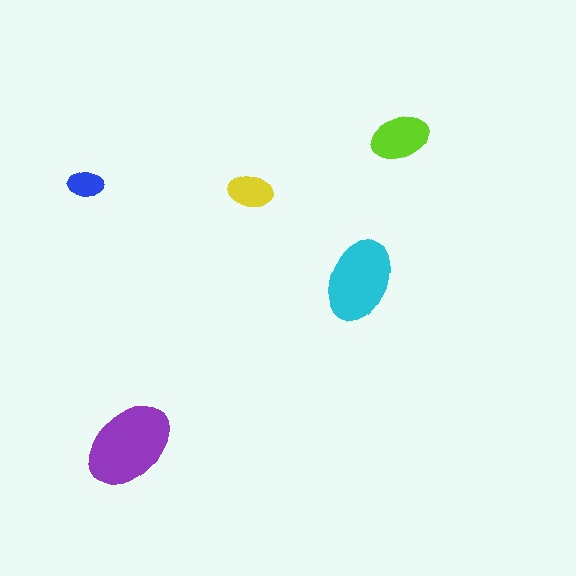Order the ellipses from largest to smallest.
the purple one, the cyan one, the lime one, the yellow one, the blue one.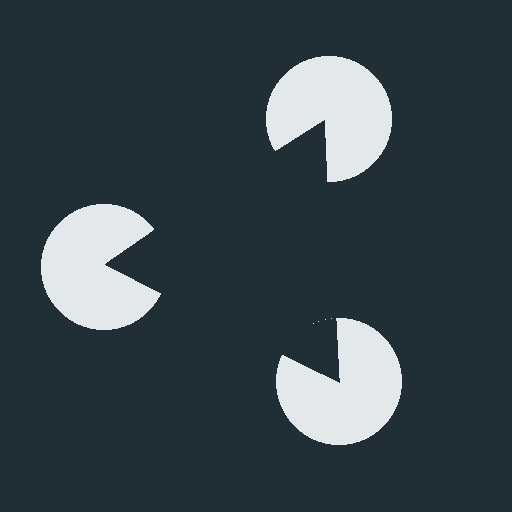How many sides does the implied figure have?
3 sides.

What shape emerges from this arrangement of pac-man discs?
An illusory triangle — its edges are inferred from the aligned wedge cuts in the pac-man discs, not physically drawn.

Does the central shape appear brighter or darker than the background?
It typically appears slightly darker than the background, even though no actual brightness change is drawn.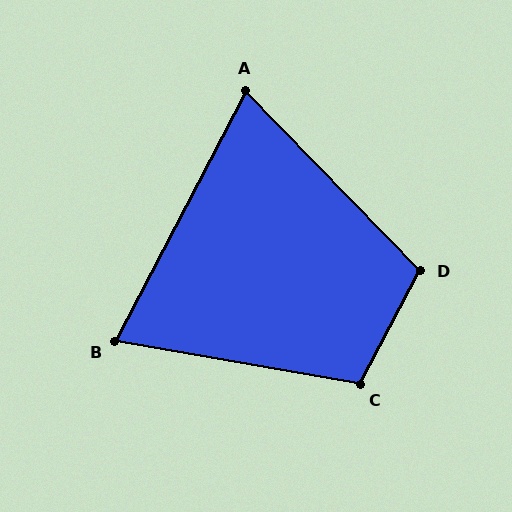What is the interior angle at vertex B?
Approximately 72 degrees (acute).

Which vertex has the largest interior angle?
C, at approximately 108 degrees.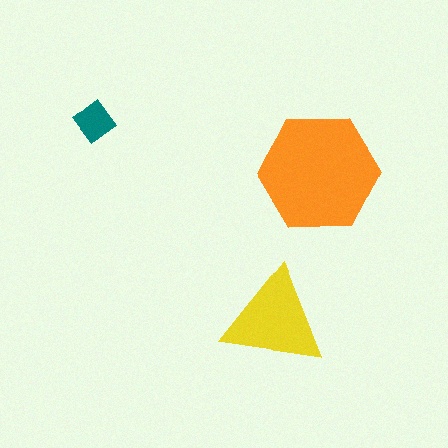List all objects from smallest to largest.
The teal diamond, the yellow triangle, the orange hexagon.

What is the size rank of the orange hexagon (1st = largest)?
1st.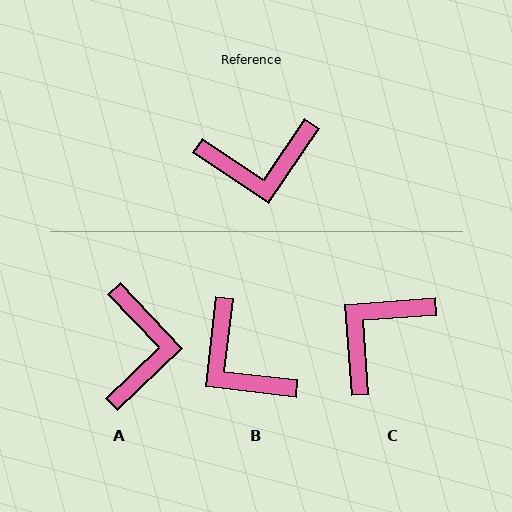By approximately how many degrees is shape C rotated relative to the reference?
Approximately 142 degrees clockwise.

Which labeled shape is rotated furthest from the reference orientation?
C, about 142 degrees away.